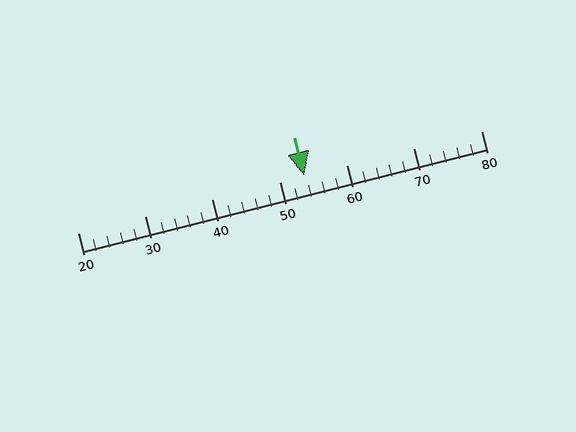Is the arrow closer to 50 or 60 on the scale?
The arrow is closer to 50.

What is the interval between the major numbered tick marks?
The major tick marks are spaced 10 units apart.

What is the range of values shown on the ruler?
The ruler shows values from 20 to 80.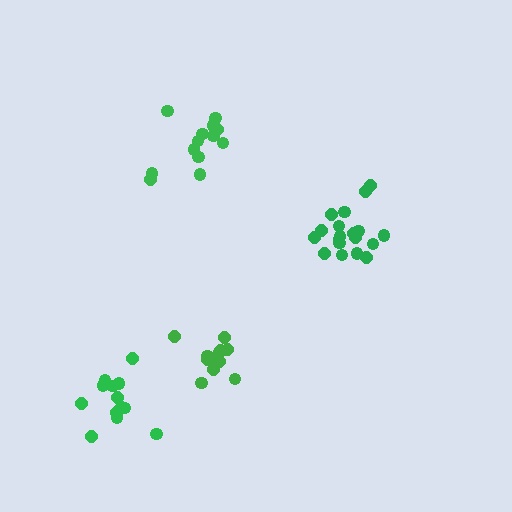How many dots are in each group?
Group 1: 13 dots, Group 2: 19 dots, Group 3: 13 dots, Group 4: 14 dots (59 total).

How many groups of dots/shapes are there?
There are 4 groups.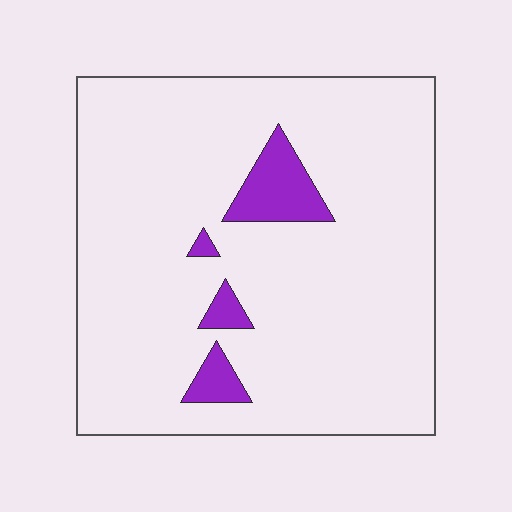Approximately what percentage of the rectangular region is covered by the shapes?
Approximately 10%.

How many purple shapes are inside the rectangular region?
4.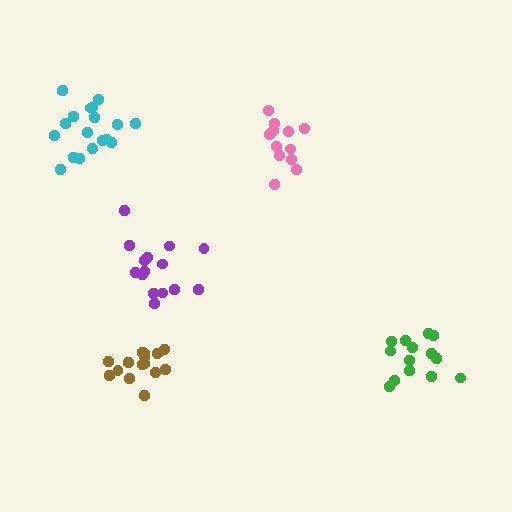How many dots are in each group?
Group 1: 18 dots, Group 2: 12 dots, Group 3: 15 dots, Group 4: 14 dots, Group 5: 15 dots (74 total).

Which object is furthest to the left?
The cyan cluster is leftmost.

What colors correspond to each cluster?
The clusters are colored: cyan, pink, brown, green, purple.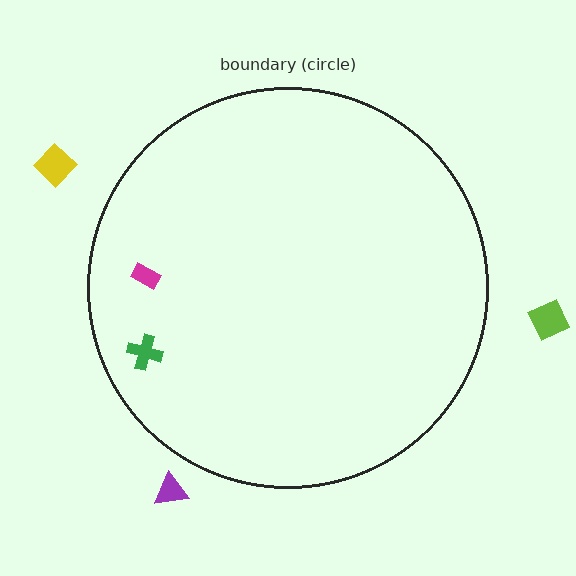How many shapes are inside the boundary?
2 inside, 3 outside.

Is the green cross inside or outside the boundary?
Inside.